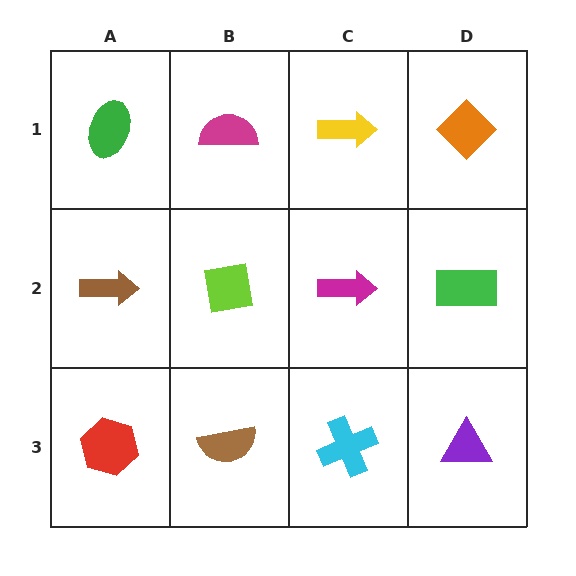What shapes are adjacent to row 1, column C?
A magenta arrow (row 2, column C), a magenta semicircle (row 1, column B), an orange diamond (row 1, column D).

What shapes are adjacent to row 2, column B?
A magenta semicircle (row 1, column B), a brown semicircle (row 3, column B), a brown arrow (row 2, column A), a magenta arrow (row 2, column C).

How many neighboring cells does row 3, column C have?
3.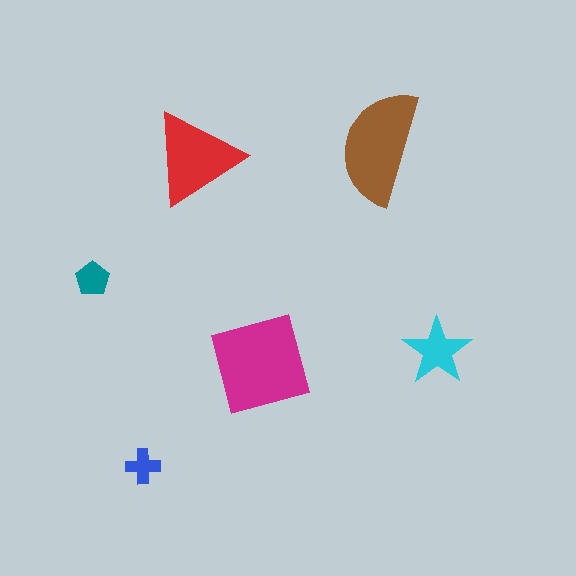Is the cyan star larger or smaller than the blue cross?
Larger.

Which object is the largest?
The magenta square.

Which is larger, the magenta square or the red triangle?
The magenta square.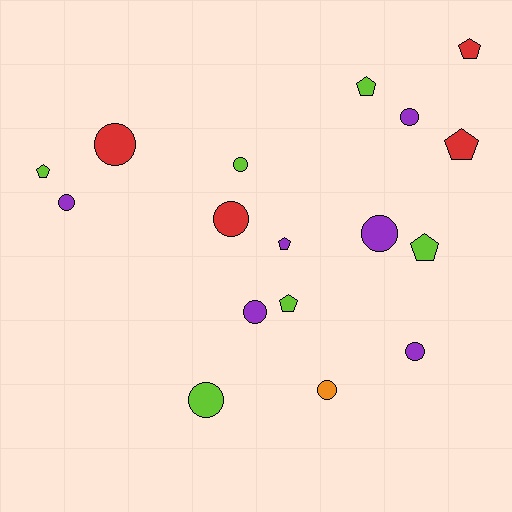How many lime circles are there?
There are 2 lime circles.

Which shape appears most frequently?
Circle, with 10 objects.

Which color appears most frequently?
Lime, with 6 objects.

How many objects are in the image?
There are 17 objects.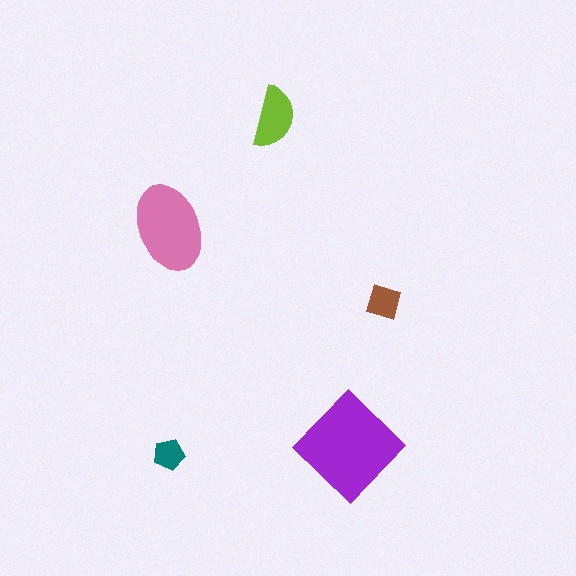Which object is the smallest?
The teal pentagon.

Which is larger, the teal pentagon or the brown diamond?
The brown diamond.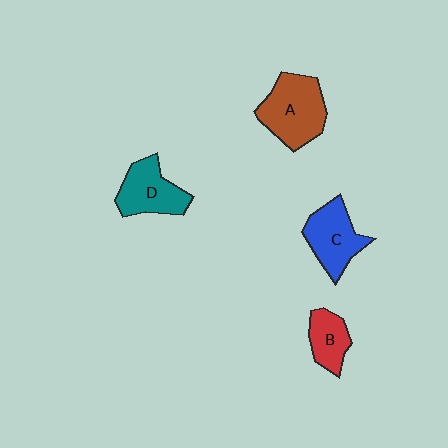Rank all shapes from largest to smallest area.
From largest to smallest: A (brown), C (blue), D (teal), B (red).